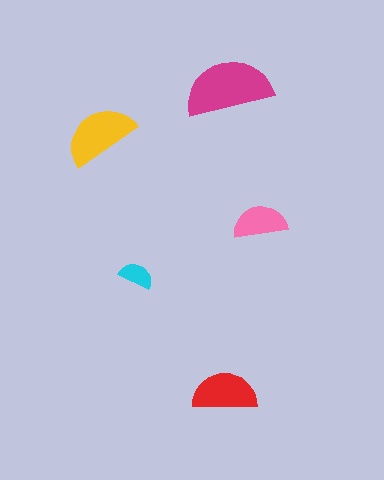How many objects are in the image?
There are 5 objects in the image.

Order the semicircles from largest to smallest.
the magenta one, the yellow one, the red one, the pink one, the cyan one.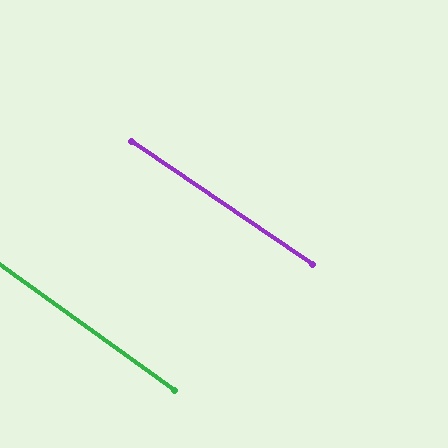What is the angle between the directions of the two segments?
Approximately 1 degree.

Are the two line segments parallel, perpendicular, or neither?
Parallel — their directions differ by only 1.4°.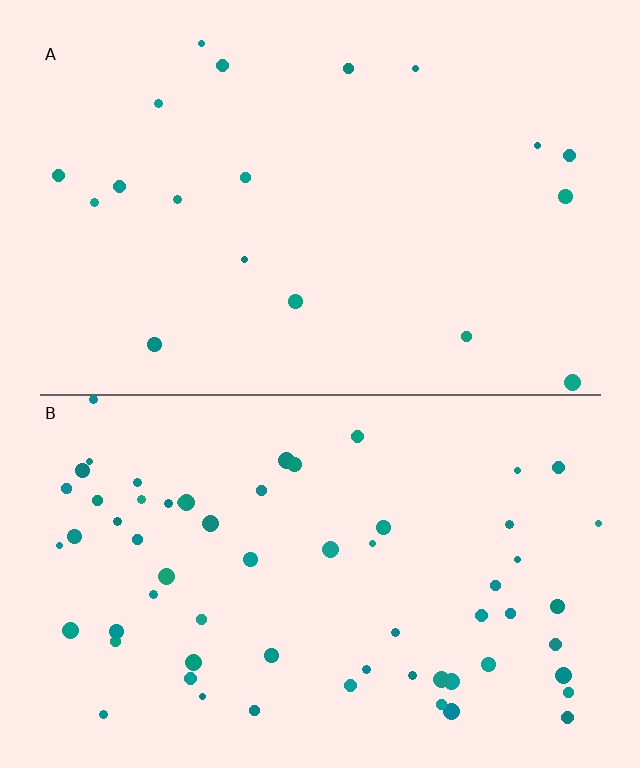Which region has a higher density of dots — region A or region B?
B (the bottom).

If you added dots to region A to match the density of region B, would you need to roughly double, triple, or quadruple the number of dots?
Approximately triple.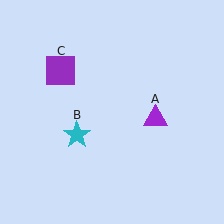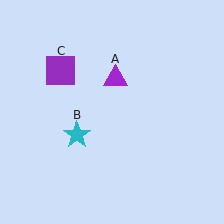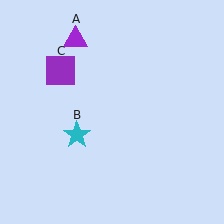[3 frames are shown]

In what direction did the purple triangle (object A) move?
The purple triangle (object A) moved up and to the left.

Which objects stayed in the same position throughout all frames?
Cyan star (object B) and purple square (object C) remained stationary.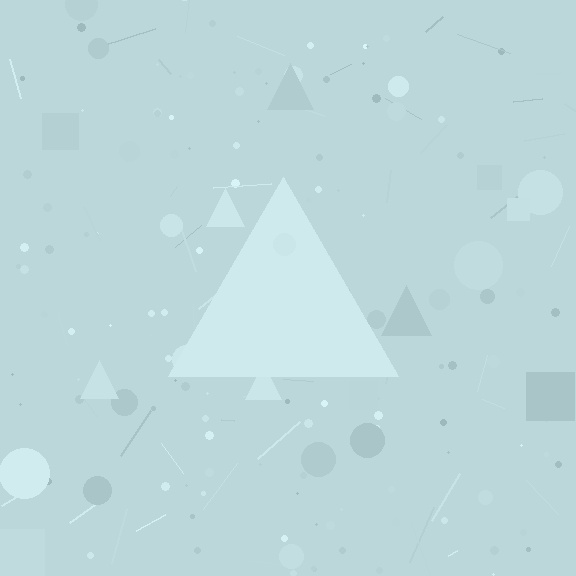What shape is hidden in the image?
A triangle is hidden in the image.